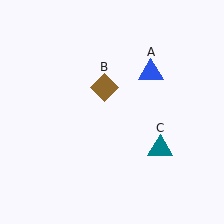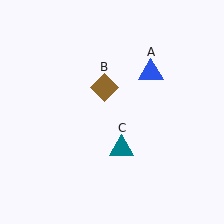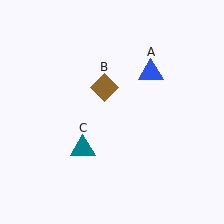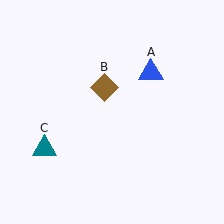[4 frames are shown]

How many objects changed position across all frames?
1 object changed position: teal triangle (object C).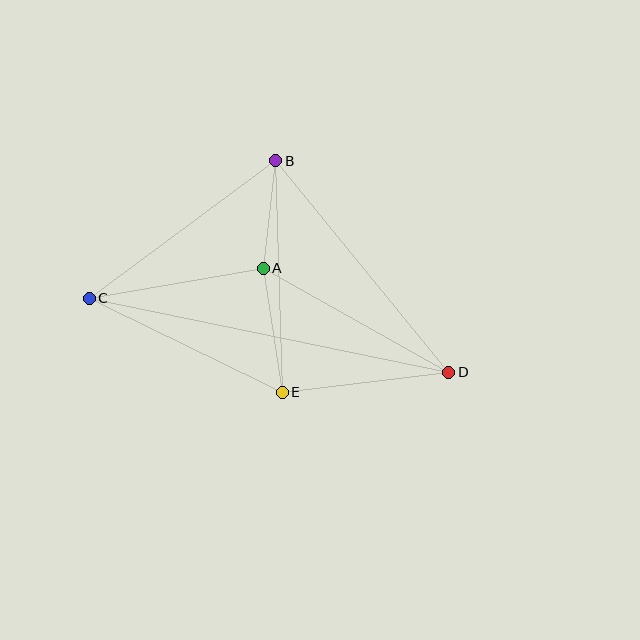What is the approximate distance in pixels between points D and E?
The distance between D and E is approximately 168 pixels.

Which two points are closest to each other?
Points A and B are closest to each other.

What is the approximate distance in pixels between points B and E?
The distance between B and E is approximately 231 pixels.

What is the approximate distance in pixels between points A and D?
The distance between A and D is approximately 213 pixels.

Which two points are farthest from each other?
Points C and D are farthest from each other.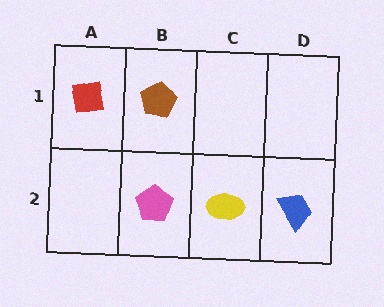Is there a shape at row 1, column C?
No, that cell is empty.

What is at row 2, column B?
A pink pentagon.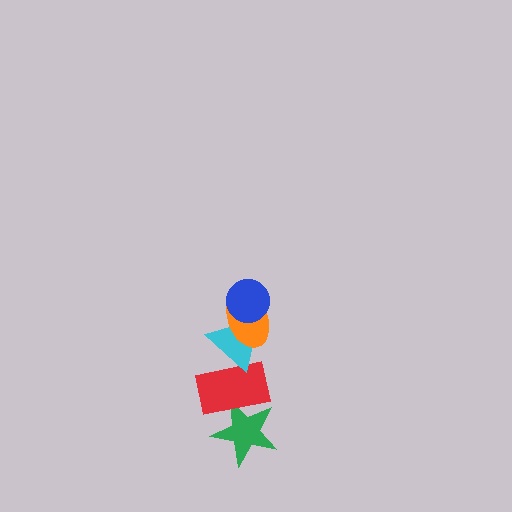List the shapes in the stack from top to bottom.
From top to bottom: the blue circle, the orange ellipse, the cyan triangle, the red rectangle, the green star.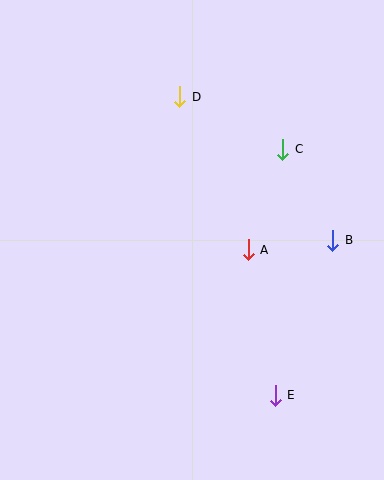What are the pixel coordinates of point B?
Point B is at (333, 240).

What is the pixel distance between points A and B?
The distance between A and B is 85 pixels.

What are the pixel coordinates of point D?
Point D is at (180, 97).